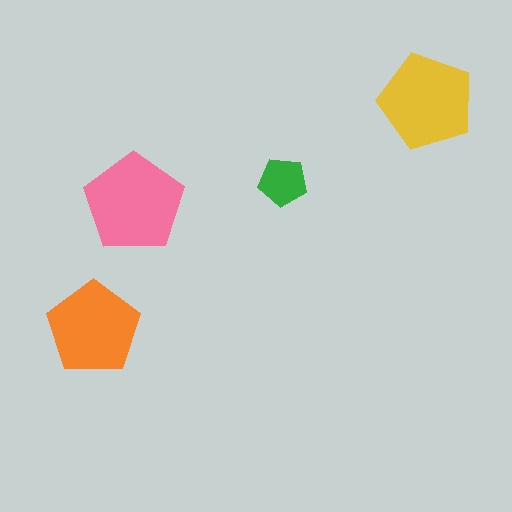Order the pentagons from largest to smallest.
the pink one, the yellow one, the orange one, the green one.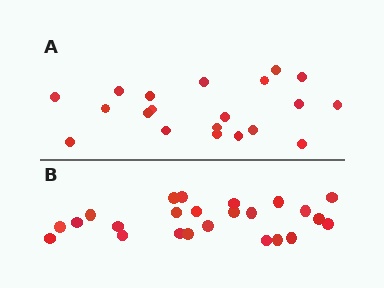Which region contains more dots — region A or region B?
Region B (the bottom region) has more dots.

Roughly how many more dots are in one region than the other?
Region B has about 4 more dots than region A.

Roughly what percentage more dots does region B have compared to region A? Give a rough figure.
About 20% more.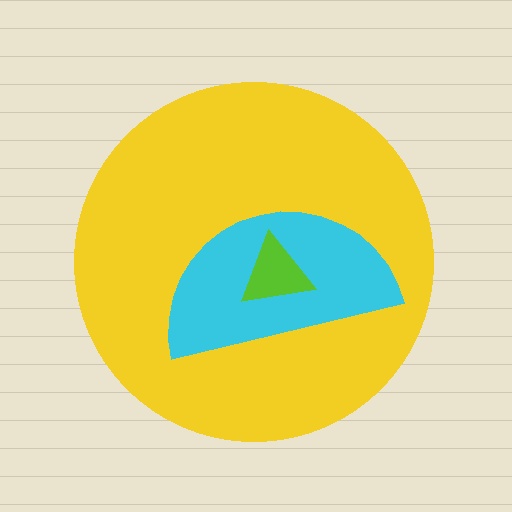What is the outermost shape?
The yellow circle.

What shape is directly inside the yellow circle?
The cyan semicircle.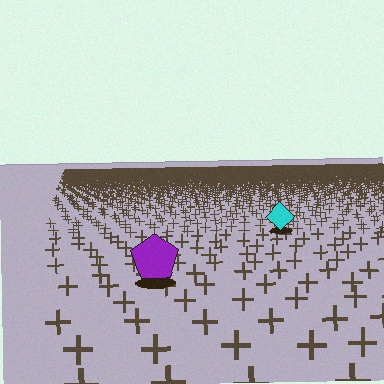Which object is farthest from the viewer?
The cyan diamond is farthest from the viewer. It appears smaller and the ground texture around it is denser.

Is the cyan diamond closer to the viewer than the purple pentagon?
No. The purple pentagon is closer — you can tell from the texture gradient: the ground texture is coarser near it.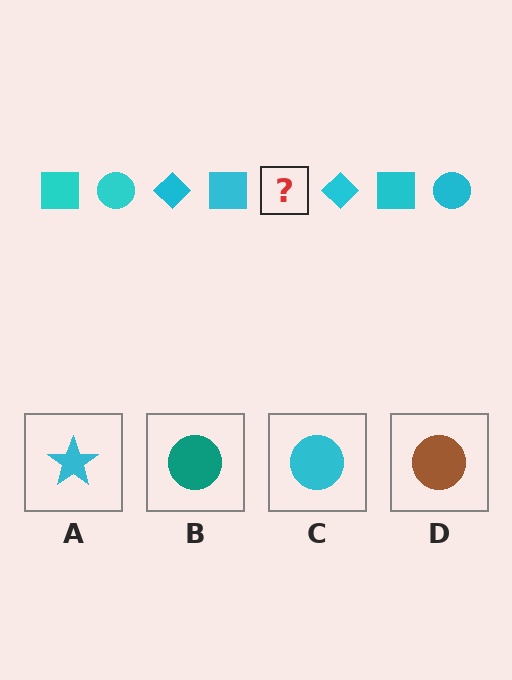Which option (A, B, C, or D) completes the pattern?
C.